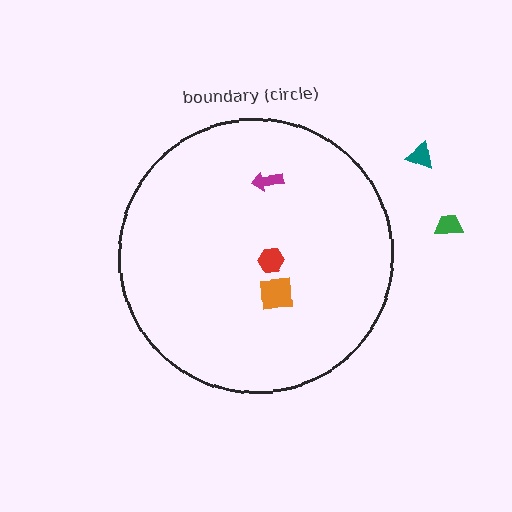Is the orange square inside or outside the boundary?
Inside.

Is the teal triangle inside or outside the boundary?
Outside.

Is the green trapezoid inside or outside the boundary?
Outside.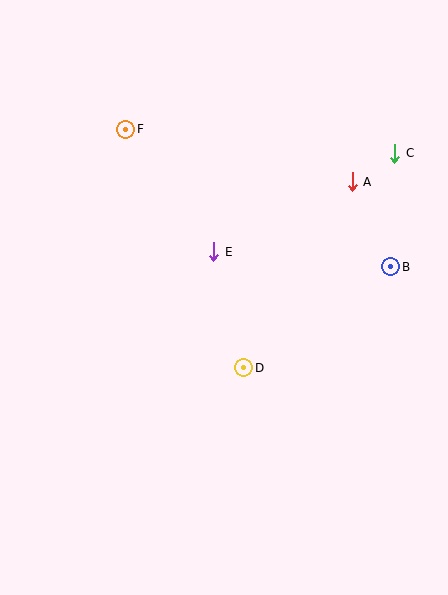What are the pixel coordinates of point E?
Point E is at (214, 252).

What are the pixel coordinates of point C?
Point C is at (395, 153).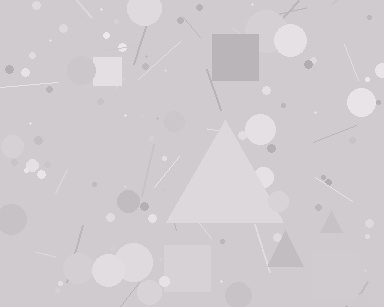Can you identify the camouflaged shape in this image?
The camouflaged shape is a triangle.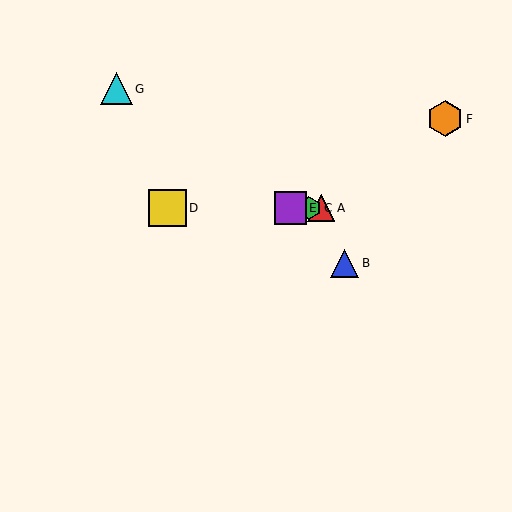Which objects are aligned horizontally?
Objects A, C, D, E are aligned horizontally.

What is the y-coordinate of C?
Object C is at y≈208.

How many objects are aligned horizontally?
4 objects (A, C, D, E) are aligned horizontally.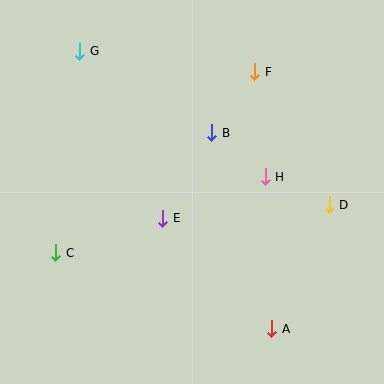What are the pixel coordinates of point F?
Point F is at (255, 72).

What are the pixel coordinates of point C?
Point C is at (56, 253).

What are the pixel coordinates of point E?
Point E is at (163, 218).